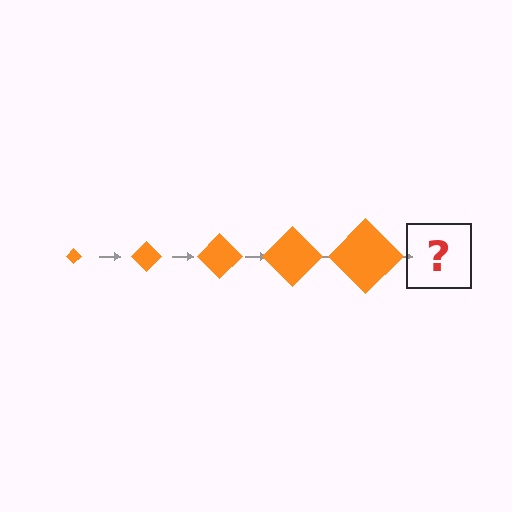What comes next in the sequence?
The next element should be an orange diamond, larger than the previous one.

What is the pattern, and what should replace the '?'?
The pattern is that the diamond gets progressively larger each step. The '?' should be an orange diamond, larger than the previous one.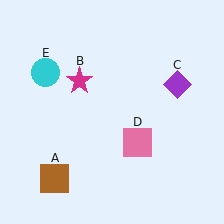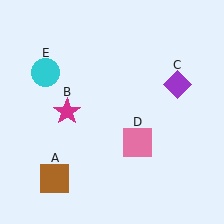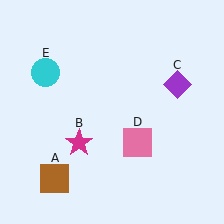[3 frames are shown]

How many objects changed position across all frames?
1 object changed position: magenta star (object B).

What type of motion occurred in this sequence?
The magenta star (object B) rotated counterclockwise around the center of the scene.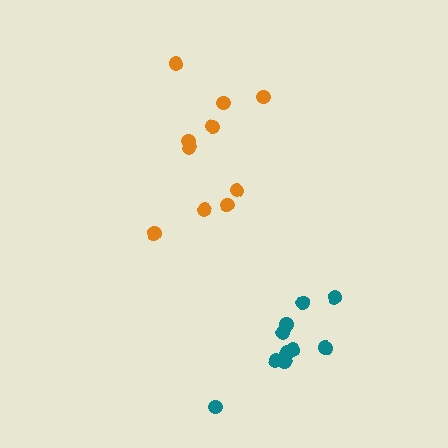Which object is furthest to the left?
The orange cluster is leftmost.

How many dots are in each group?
Group 1: 12 dots, Group 2: 10 dots (22 total).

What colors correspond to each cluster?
The clusters are colored: teal, orange.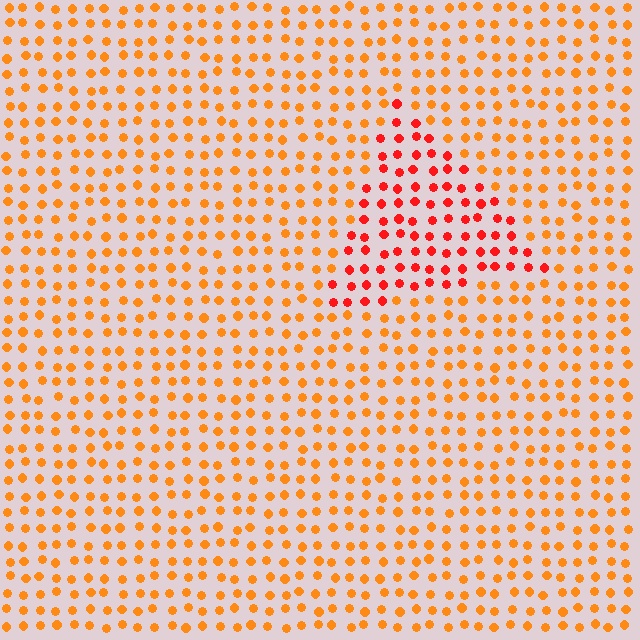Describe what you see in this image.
The image is filled with small orange elements in a uniform arrangement. A triangle-shaped region is visible where the elements are tinted to a slightly different hue, forming a subtle color boundary.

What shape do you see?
I see a triangle.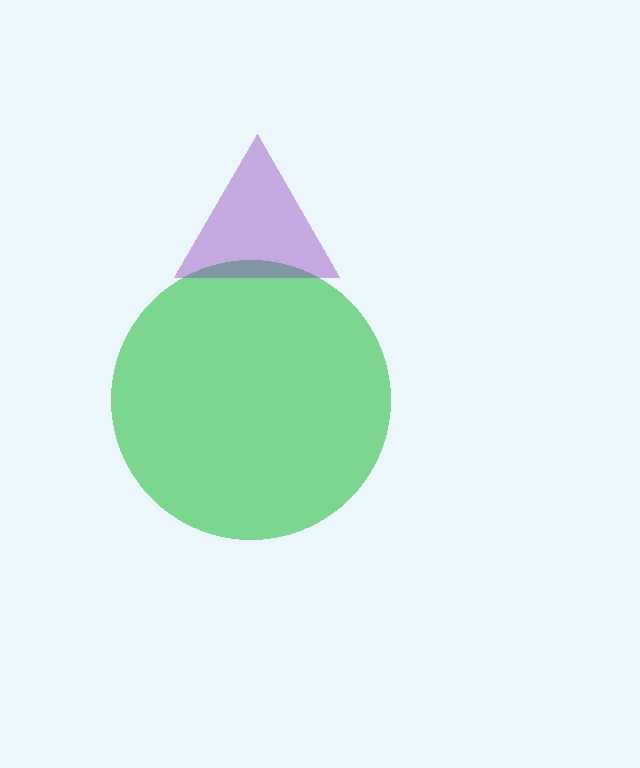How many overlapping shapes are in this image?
There are 2 overlapping shapes in the image.